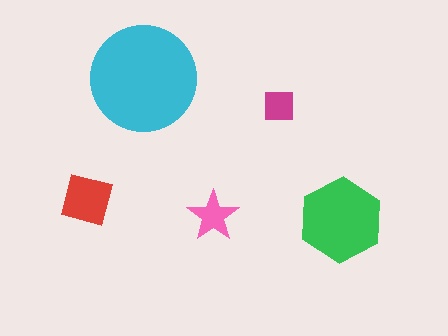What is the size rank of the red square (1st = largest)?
3rd.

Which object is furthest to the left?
The red square is leftmost.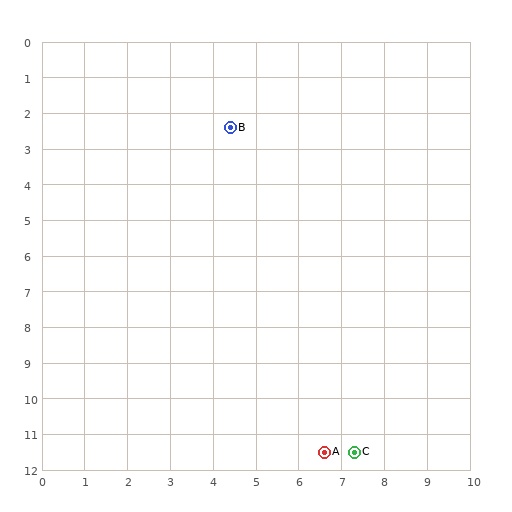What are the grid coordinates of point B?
Point B is at approximately (4.4, 2.4).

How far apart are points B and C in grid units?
Points B and C are about 9.6 grid units apart.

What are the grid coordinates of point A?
Point A is at approximately (6.6, 11.5).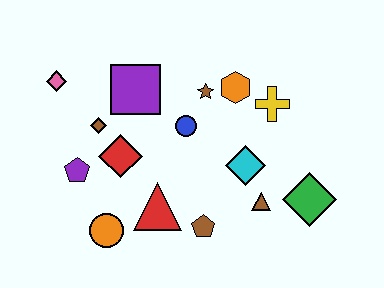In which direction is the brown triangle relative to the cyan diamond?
The brown triangle is below the cyan diamond.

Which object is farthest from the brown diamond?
The green diamond is farthest from the brown diamond.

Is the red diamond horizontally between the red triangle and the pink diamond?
Yes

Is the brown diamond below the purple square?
Yes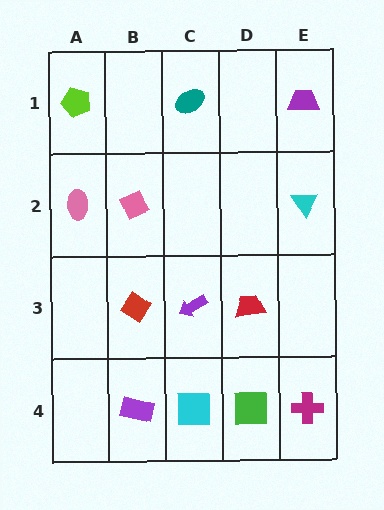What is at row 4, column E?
A magenta cross.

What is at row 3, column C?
A purple arrow.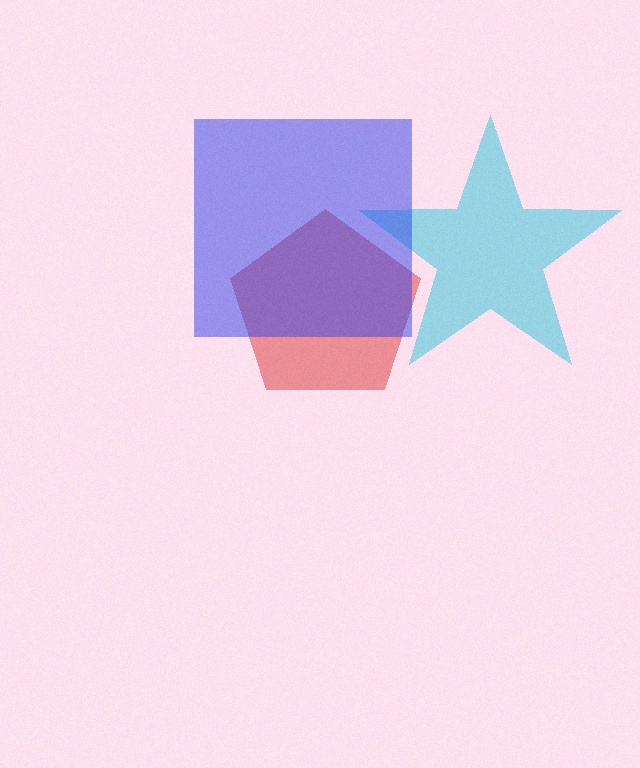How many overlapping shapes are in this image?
There are 3 overlapping shapes in the image.